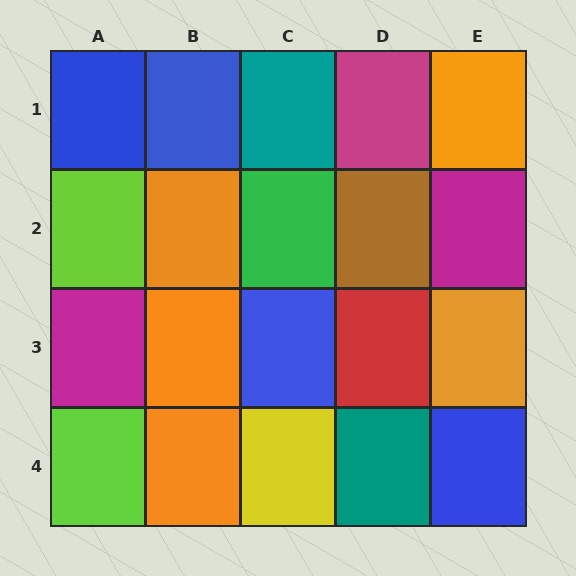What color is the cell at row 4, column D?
Teal.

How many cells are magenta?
3 cells are magenta.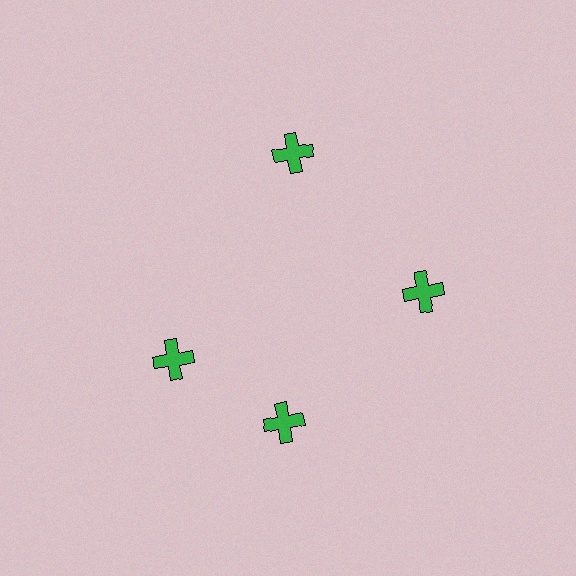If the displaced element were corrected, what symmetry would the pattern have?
It would have 4-fold rotational symmetry — the pattern would map onto itself every 90 degrees.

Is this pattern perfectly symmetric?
No. The 4 green crosses are arranged in a ring, but one element near the 9 o'clock position is rotated out of alignment along the ring, breaking the 4-fold rotational symmetry.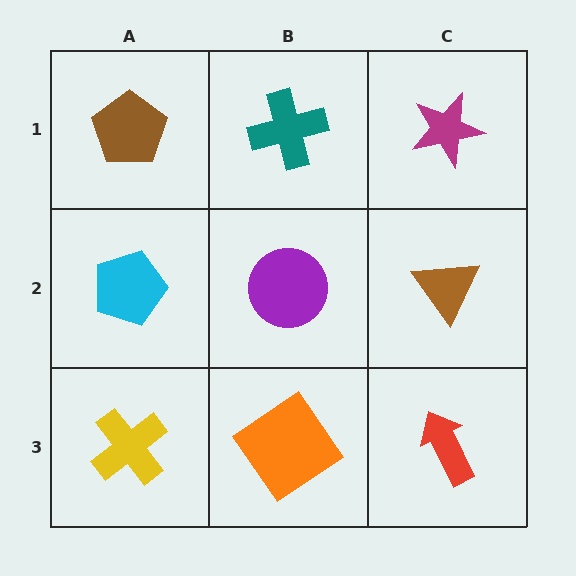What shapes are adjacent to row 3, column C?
A brown triangle (row 2, column C), an orange diamond (row 3, column B).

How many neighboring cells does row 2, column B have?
4.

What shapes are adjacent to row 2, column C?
A magenta star (row 1, column C), a red arrow (row 3, column C), a purple circle (row 2, column B).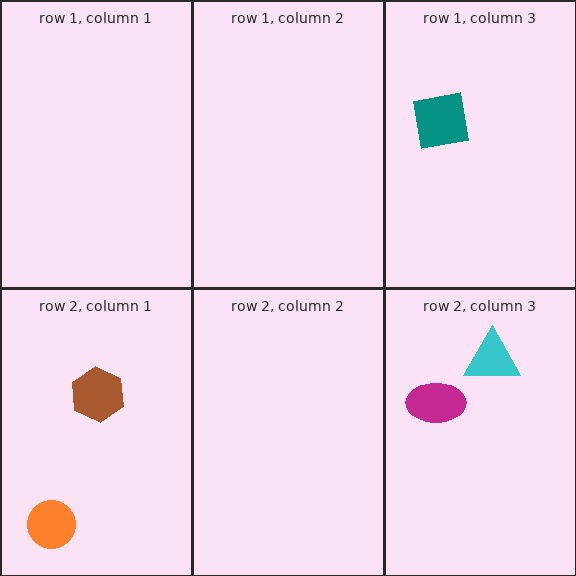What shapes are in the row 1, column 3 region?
The teal square.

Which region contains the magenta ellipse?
The row 2, column 3 region.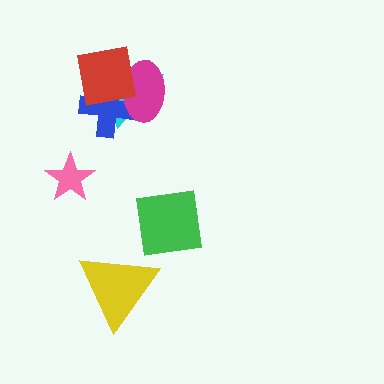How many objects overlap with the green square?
0 objects overlap with the green square.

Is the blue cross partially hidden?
Yes, it is partially covered by another shape.